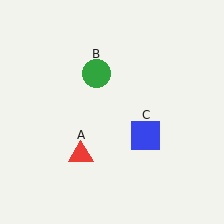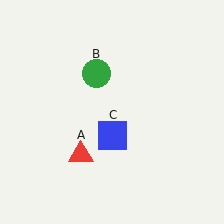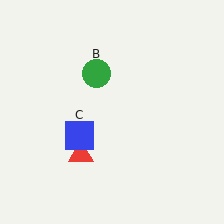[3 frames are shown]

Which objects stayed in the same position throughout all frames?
Red triangle (object A) and green circle (object B) remained stationary.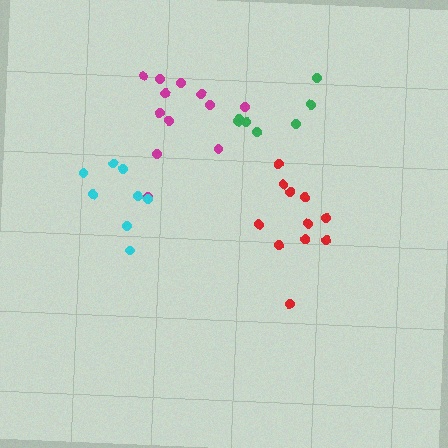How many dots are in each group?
Group 1: 12 dots, Group 2: 11 dots, Group 3: 7 dots, Group 4: 8 dots (38 total).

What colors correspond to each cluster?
The clusters are colored: magenta, red, green, cyan.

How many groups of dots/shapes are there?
There are 4 groups.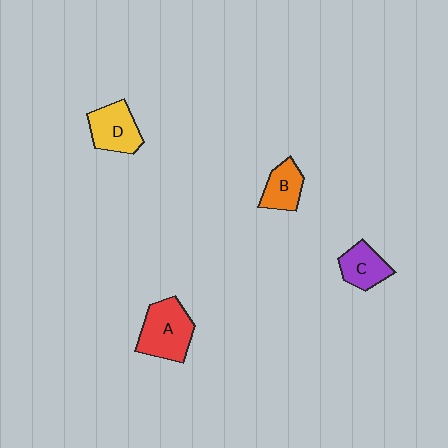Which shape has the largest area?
Shape A (red).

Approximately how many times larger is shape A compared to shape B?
Approximately 1.7 times.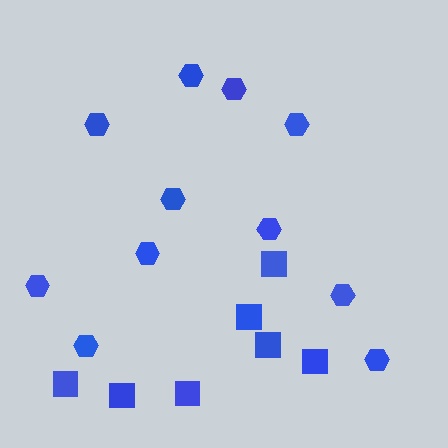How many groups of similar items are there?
There are 2 groups: one group of squares (7) and one group of hexagons (11).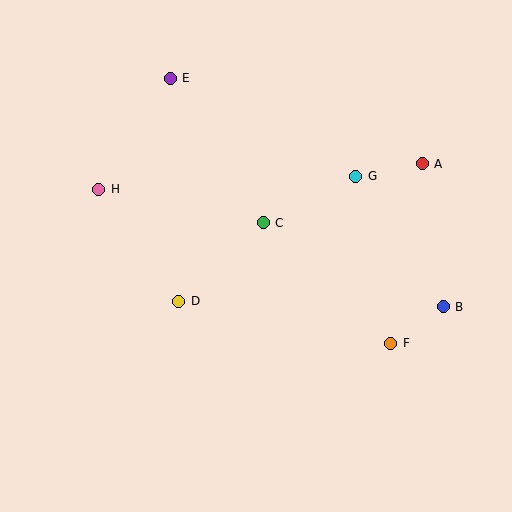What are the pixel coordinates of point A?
Point A is at (422, 164).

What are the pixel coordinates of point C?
Point C is at (263, 223).